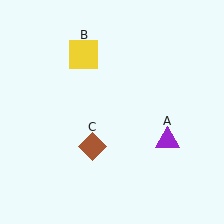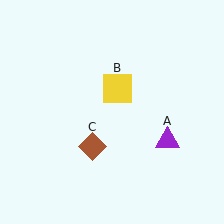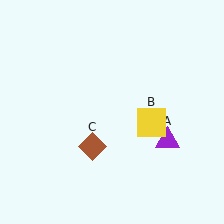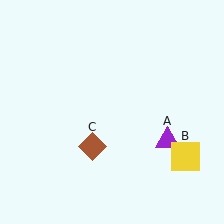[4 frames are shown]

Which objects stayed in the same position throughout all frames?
Purple triangle (object A) and brown diamond (object C) remained stationary.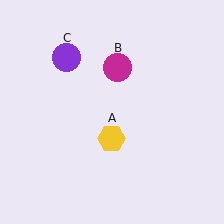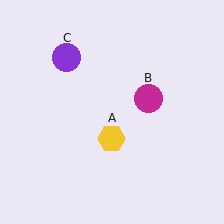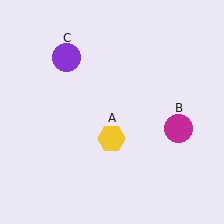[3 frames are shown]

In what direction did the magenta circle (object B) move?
The magenta circle (object B) moved down and to the right.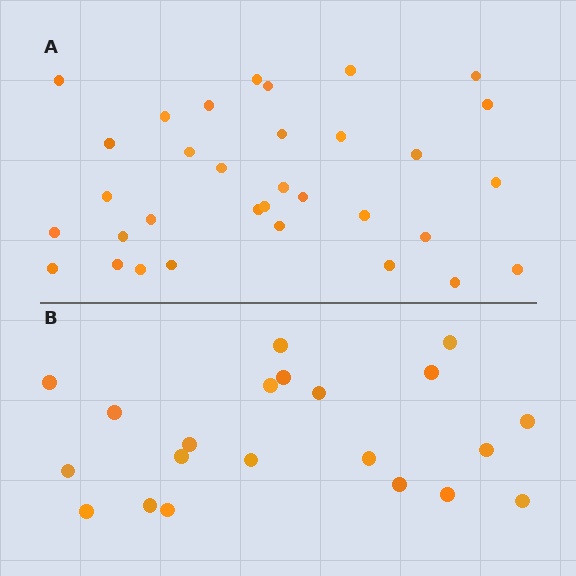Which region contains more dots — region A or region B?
Region A (the top region) has more dots.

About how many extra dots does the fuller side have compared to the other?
Region A has roughly 12 or so more dots than region B.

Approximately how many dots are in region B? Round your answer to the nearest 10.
About 20 dots. (The exact count is 21, which rounds to 20.)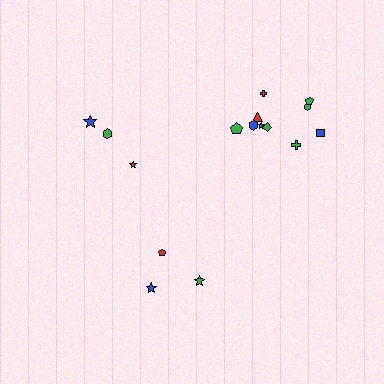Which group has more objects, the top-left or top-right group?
The top-right group.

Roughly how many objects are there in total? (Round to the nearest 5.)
Roughly 15 objects in total.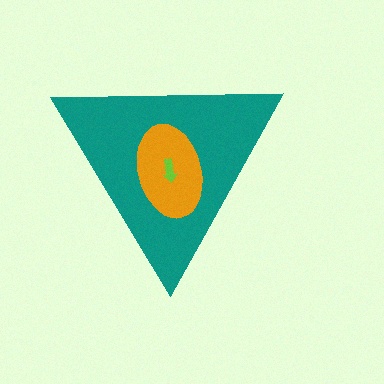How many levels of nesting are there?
3.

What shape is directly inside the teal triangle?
The orange ellipse.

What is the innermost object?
The lime arrow.